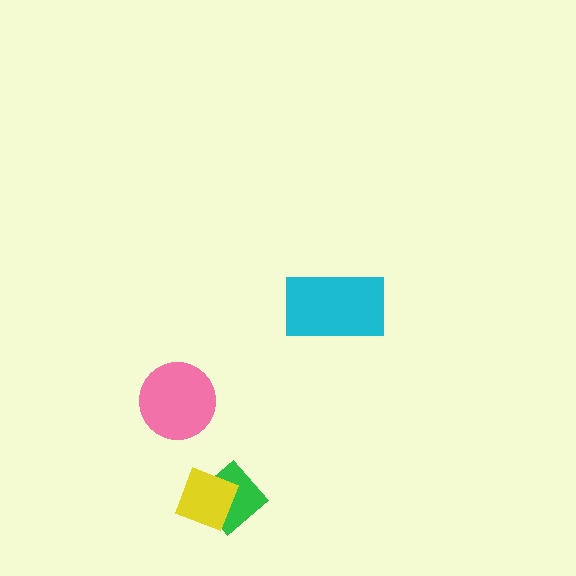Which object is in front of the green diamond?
The yellow diamond is in front of the green diamond.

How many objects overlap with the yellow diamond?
1 object overlaps with the yellow diamond.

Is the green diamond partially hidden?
Yes, it is partially covered by another shape.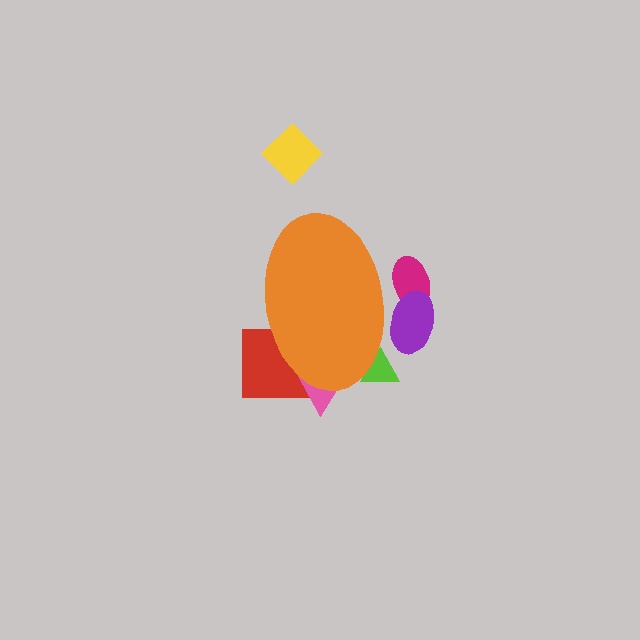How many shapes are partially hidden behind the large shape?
5 shapes are partially hidden.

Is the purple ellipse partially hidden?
Yes, the purple ellipse is partially hidden behind the orange ellipse.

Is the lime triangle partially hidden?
Yes, the lime triangle is partially hidden behind the orange ellipse.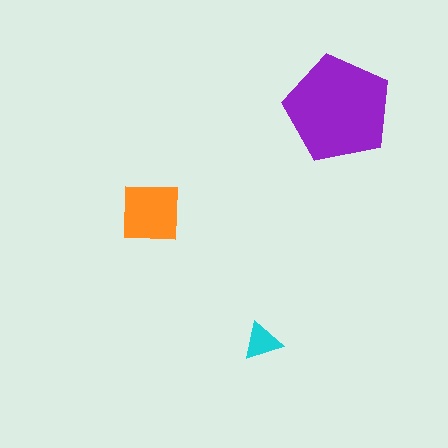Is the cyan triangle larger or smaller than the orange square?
Smaller.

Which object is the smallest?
The cyan triangle.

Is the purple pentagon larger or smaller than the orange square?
Larger.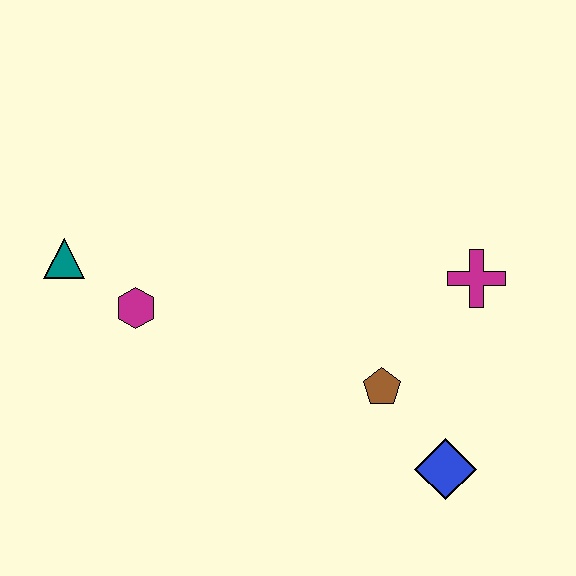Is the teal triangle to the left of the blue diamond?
Yes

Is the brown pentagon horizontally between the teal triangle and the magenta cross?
Yes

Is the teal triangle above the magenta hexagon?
Yes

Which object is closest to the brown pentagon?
The blue diamond is closest to the brown pentagon.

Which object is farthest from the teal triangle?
The blue diamond is farthest from the teal triangle.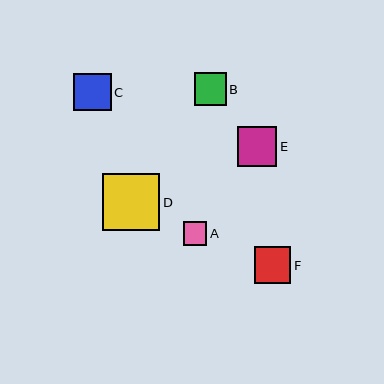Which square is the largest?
Square D is the largest with a size of approximately 57 pixels.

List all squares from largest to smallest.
From largest to smallest: D, E, C, F, B, A.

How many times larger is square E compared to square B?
Square E is approximately 1.2 times the size of square B.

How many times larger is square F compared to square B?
Square F is approximately 1.1 times the size of square B.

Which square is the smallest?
Square A is the smallest with a size of approximately 24 pixels.